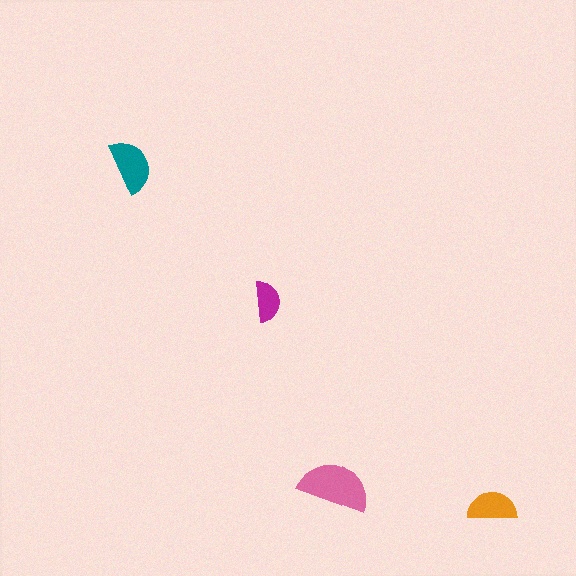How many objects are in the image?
There are 4 objects in the image.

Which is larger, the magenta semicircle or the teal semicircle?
The teal one.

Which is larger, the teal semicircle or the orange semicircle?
The teal one.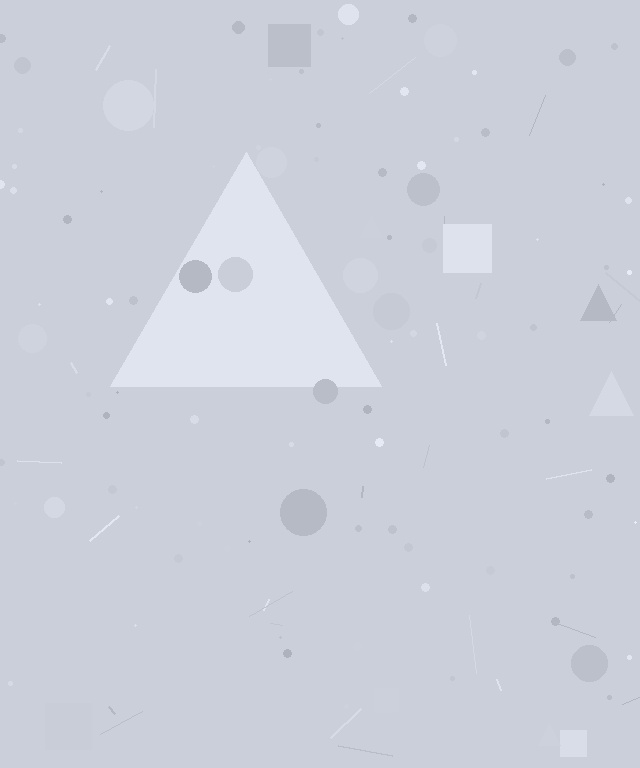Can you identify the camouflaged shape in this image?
The camouflaged shape is a triangle.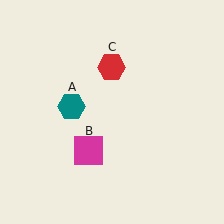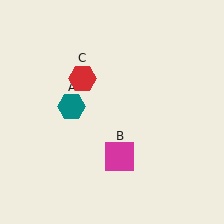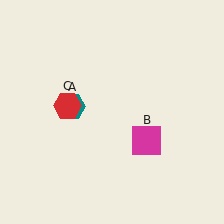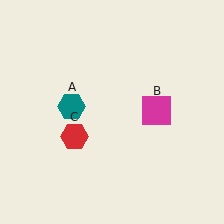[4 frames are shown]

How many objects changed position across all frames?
2 objects changed position: magenta square (object B), red hexagon (object C).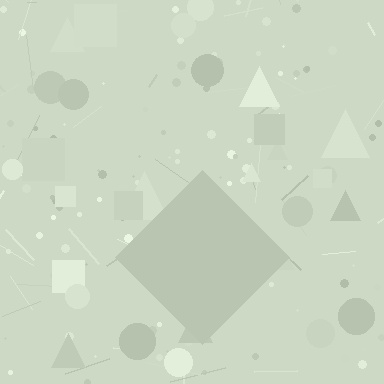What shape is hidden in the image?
A diamond is hidden in the image.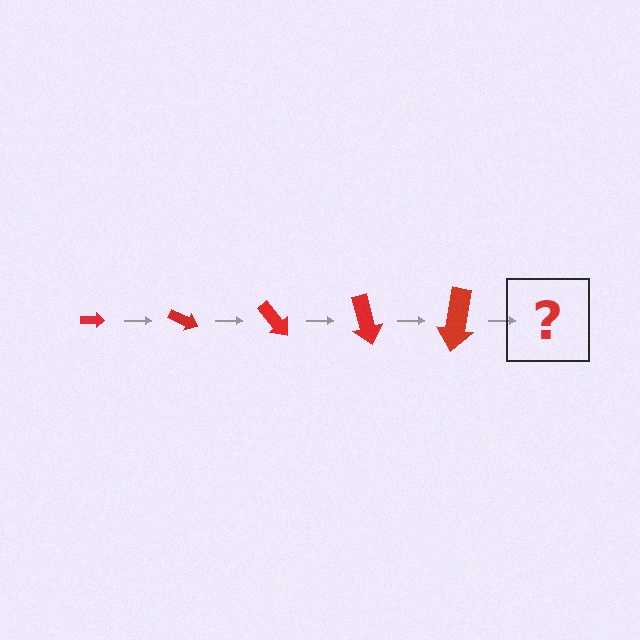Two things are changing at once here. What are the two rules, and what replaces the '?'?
The two rules are that the arrow grows larger each step and it rotates 25 degrees each step. The '?' should be an arrow, larger than the previous one and rotated 125 degrees from the start.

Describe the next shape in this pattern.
It should be an arrow, larger than the previous one and rotated 125 degrees from the start.